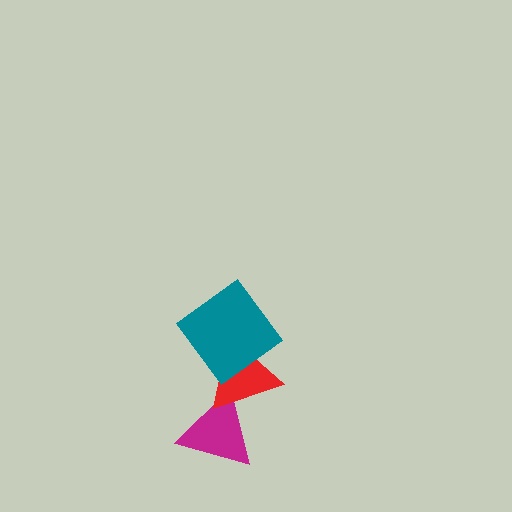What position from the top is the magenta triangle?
The magenta triangle is 3rd from the top.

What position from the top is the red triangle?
The red triangle is 2nd from the top.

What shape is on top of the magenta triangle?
The red triangle is on top of the magenta triangle.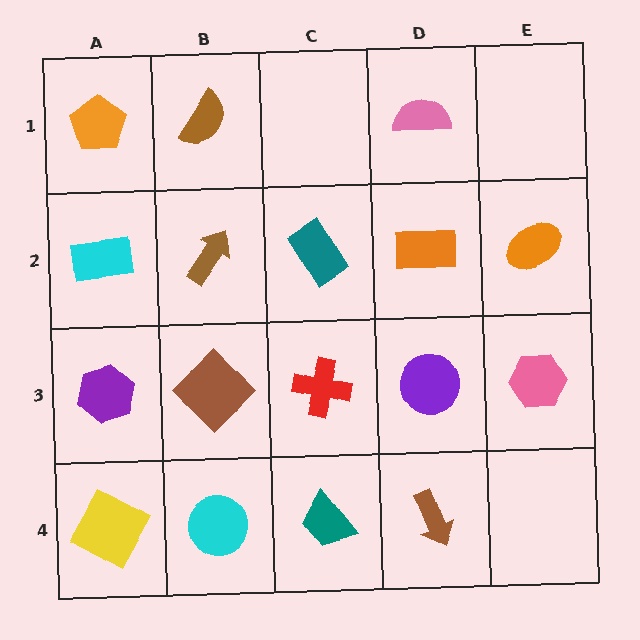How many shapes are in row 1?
3 shapes.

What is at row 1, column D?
A pink semicircle.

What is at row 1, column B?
A brown semicircle.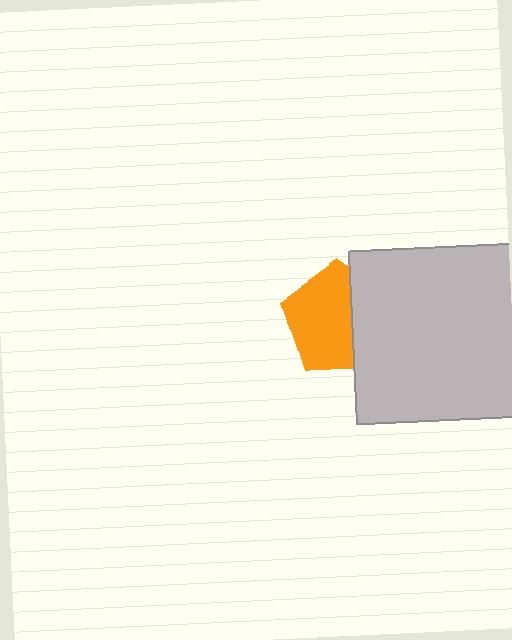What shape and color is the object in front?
The object in front is a light gray square.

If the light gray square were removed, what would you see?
You would see the complete orange pentagon.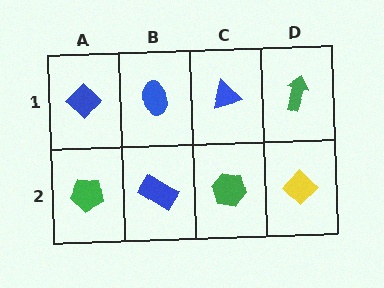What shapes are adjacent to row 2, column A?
A blue diamond (row 1, column A), a blue rectangle (row 2, column B).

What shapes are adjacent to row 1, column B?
A blue rectangle (row 2, column B), a blue diamond (row 1, column A), a blue triangle (row 1, column C).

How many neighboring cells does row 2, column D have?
2.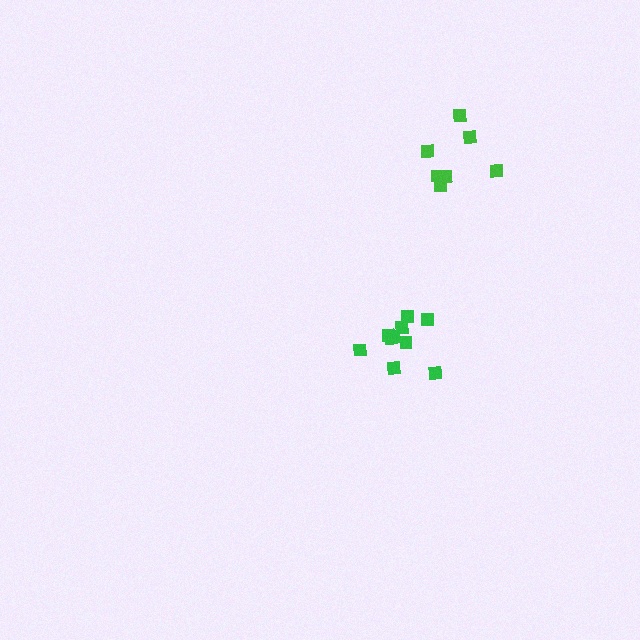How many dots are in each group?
Group 1: 10 dots, Group 2: 7 dots (17 total).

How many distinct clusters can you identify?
There are 2 distinct clusters.